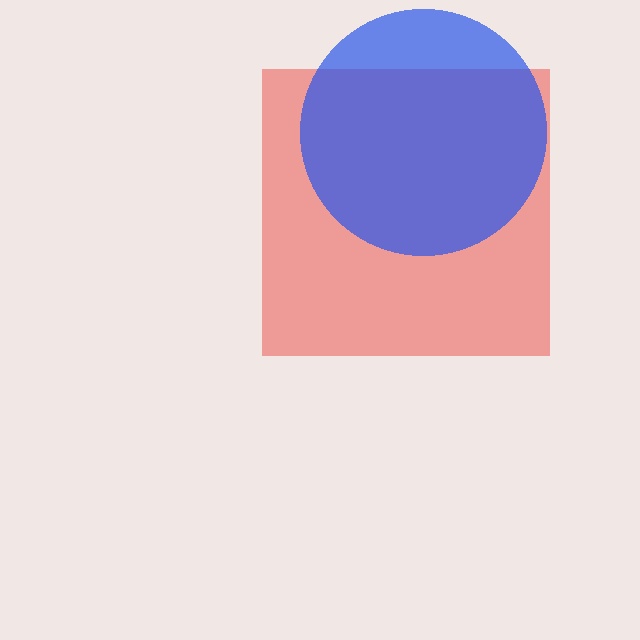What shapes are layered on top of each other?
The layered shapes are: a red square, a blue circle.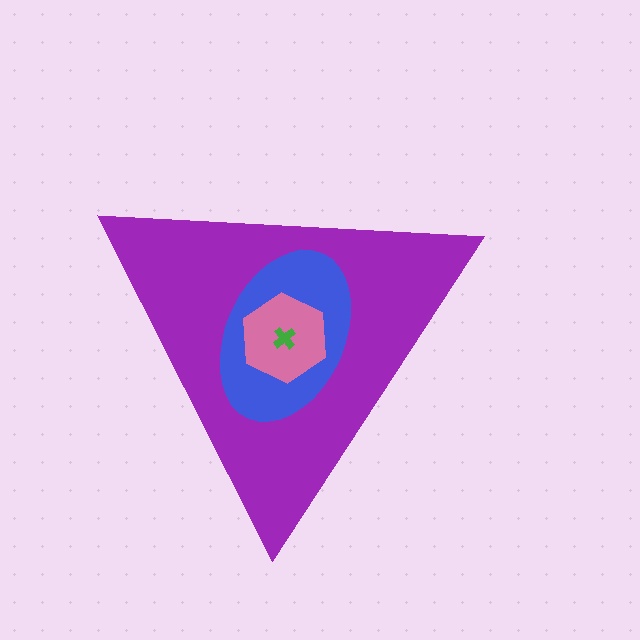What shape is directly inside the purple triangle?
The blue ellipse.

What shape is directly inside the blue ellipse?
The pink hexagon.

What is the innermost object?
The green cross.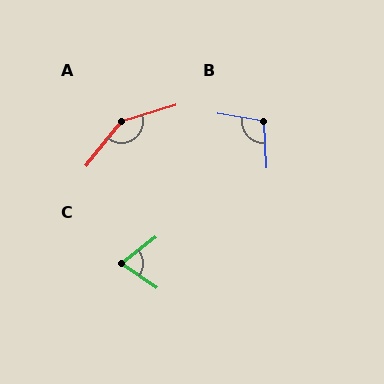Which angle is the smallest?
C, at approximately 71 degrees.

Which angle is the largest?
A, at approximately 146 degrees.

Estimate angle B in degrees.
Approximately 102 degrees.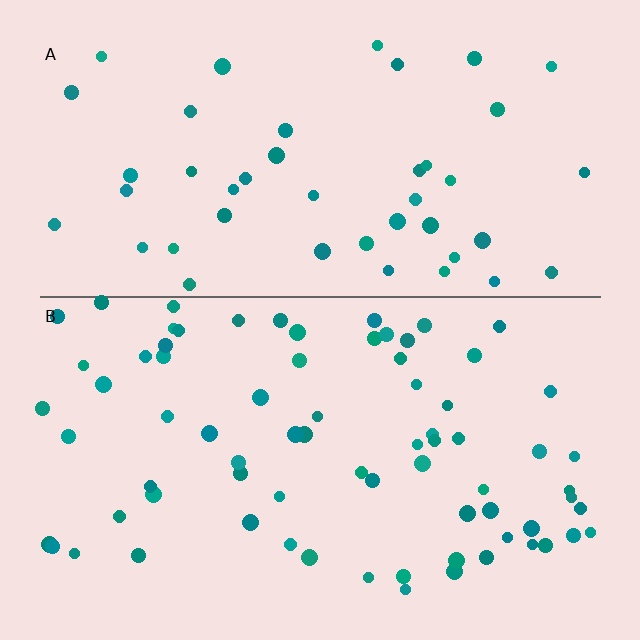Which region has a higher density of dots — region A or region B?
B (the bottom).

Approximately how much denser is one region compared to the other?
Approximately 1.7× — region B over region A.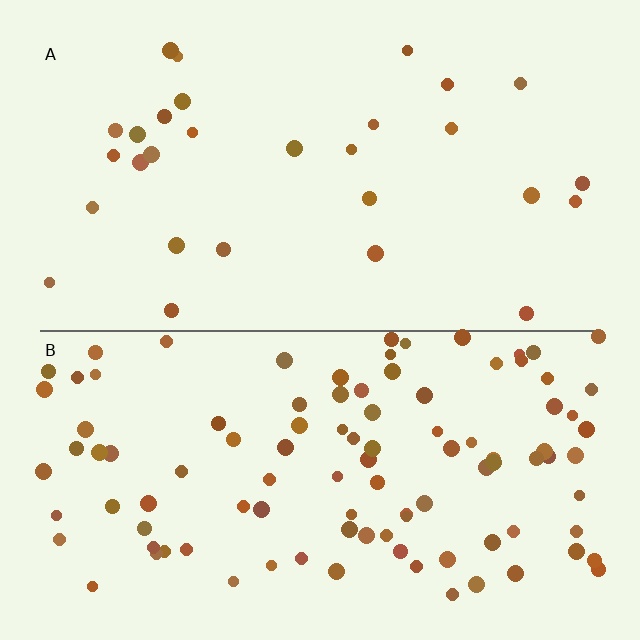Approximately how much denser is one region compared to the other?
Approximately 3.5× — region B over region A.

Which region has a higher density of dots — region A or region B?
B (the bottom).